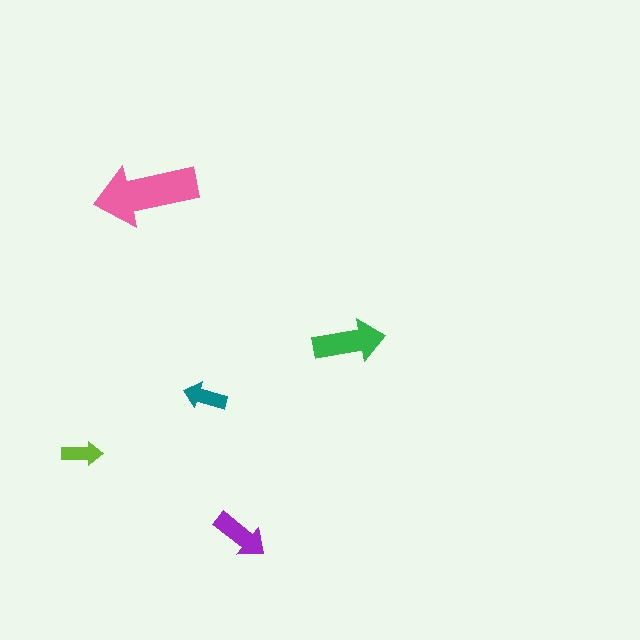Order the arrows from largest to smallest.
the pink one, the green one, the purple one, the teal one, the lime one.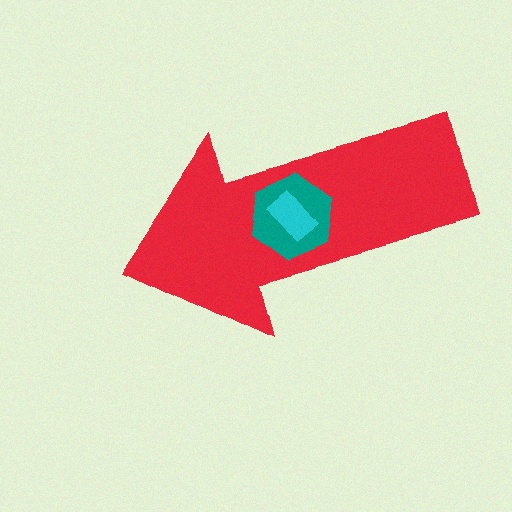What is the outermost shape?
The red arrow.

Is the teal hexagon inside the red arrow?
Yes.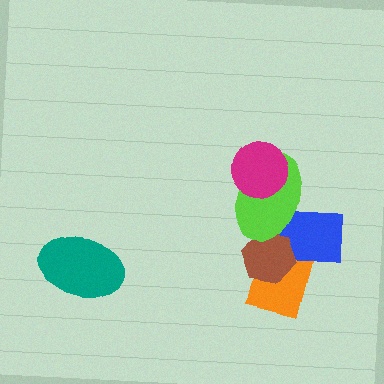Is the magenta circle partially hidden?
No, no other shape covers it.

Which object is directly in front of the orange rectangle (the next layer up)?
The blue rectangle is directly in front of the orange rectangle.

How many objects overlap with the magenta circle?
1 object overlaps with the magenta circle.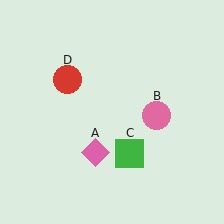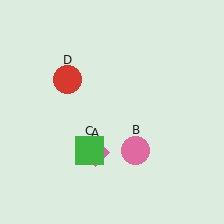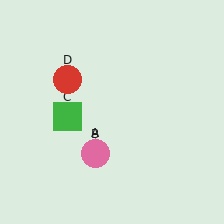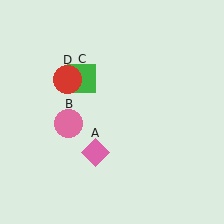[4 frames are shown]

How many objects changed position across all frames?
2 objects changed position: pink circle (object B), green square (object C).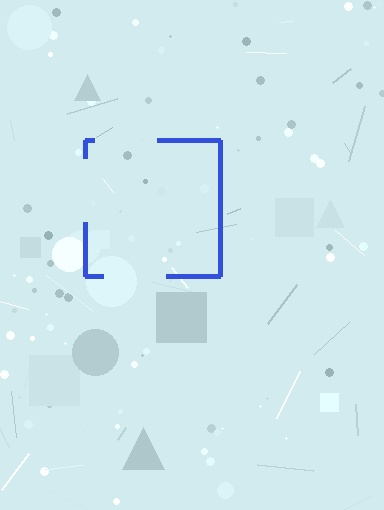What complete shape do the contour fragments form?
The contour fragments form a square.